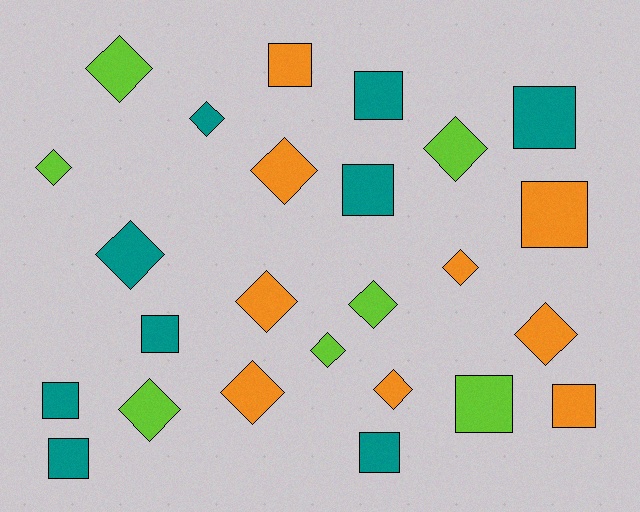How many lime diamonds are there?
There are 6 lime diamonds.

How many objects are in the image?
There are 25 objects.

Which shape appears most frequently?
Diamond, with 14 objects.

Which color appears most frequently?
Orange, with 9 objects.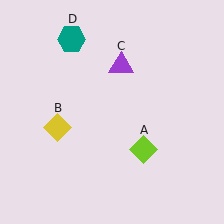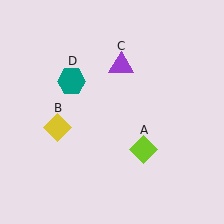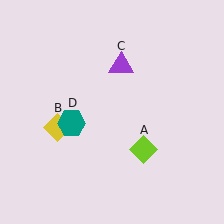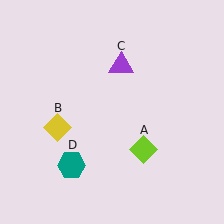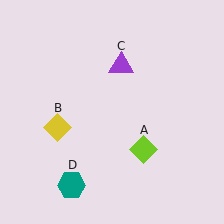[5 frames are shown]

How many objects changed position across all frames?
1 object changed position: teal hexagon (object D).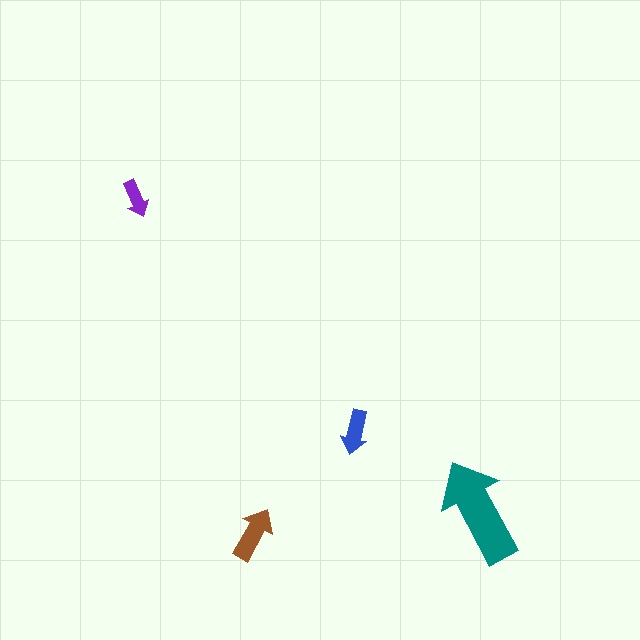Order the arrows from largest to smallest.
the teal one, the brown one, the blue one, the purple one.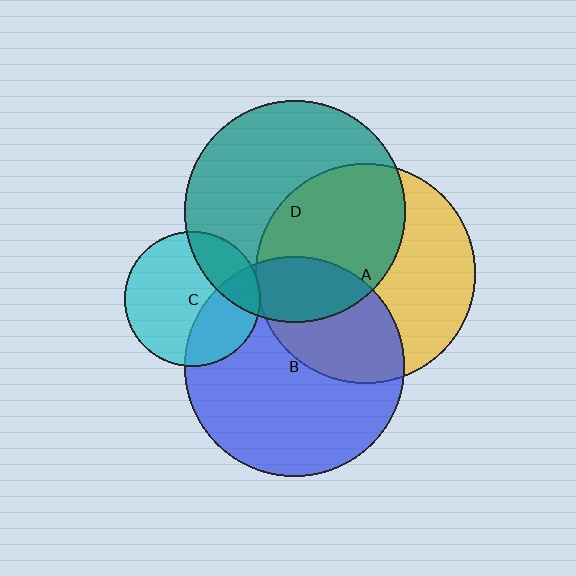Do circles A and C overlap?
Yes.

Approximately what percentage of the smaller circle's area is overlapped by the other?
Approximately 5%.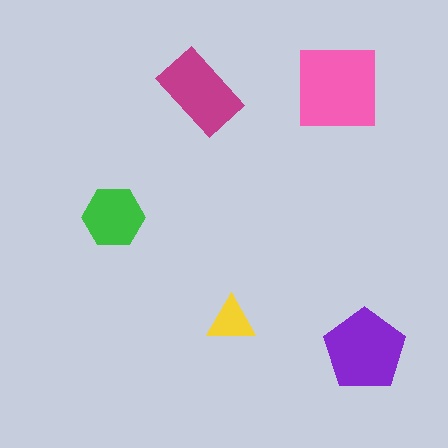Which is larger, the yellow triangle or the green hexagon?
The green hexagon.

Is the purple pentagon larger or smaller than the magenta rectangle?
Larger.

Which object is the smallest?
The yellow triangle.